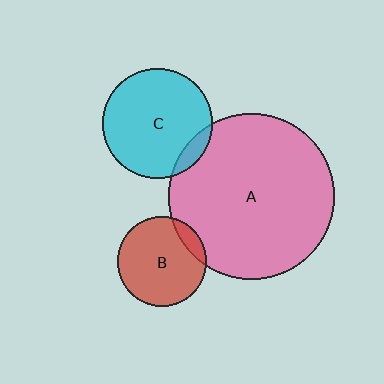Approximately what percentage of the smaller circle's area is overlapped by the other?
Approximately 10%.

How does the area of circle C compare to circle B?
Approximately 1.5 times.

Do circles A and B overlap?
Yes.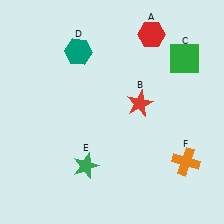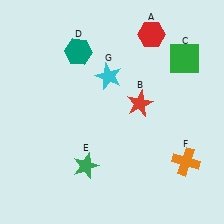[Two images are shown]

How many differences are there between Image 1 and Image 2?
There is 1 difference between the two images.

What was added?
A cyan star (G) was added in Image 2.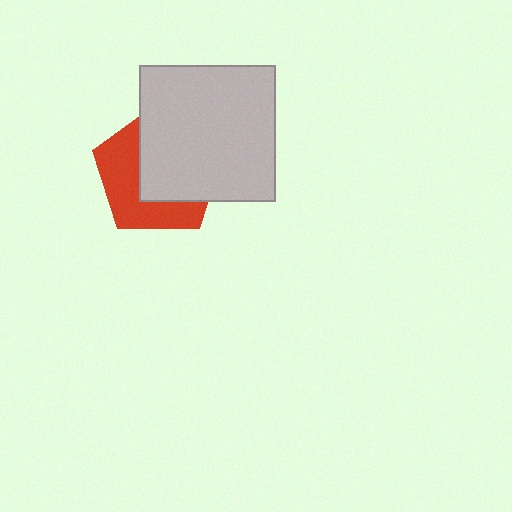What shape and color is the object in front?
The object in front is a light gray square.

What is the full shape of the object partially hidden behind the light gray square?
The partially hidden object is a red pentagon.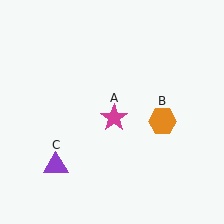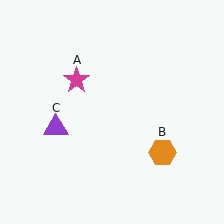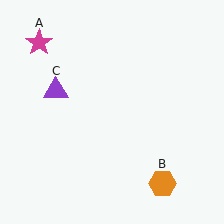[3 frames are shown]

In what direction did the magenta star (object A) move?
The magenta star (object A) moved up and to the left.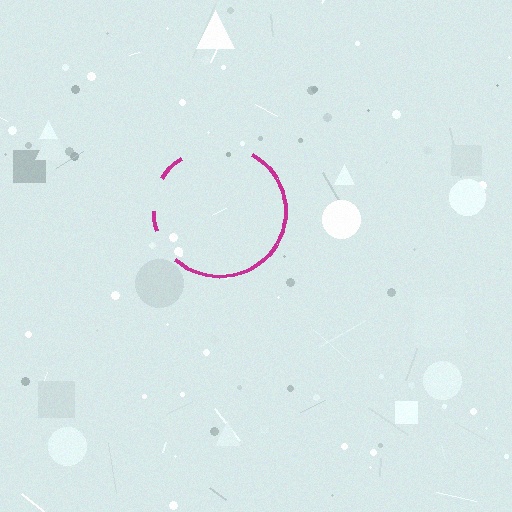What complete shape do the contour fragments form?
The contour fragments form a circle.